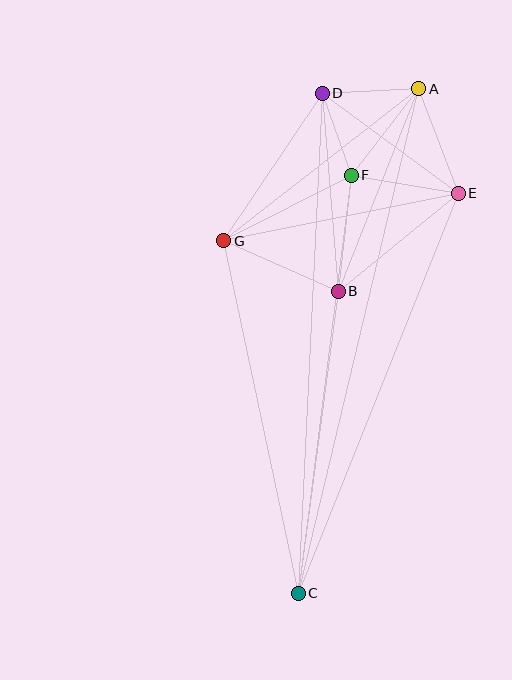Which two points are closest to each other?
Points D and F are closest to each other.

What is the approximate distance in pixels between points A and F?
The distance between A and F is approximately 110 pixels.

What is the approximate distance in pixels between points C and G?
The distance between C and G is approximately 360 pixels.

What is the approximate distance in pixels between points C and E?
The distance between C and E is approximately 431 pixels.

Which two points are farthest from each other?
Points A and C are farthest from each other.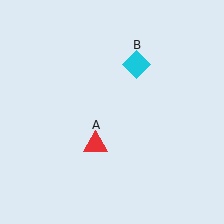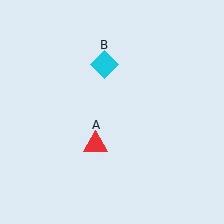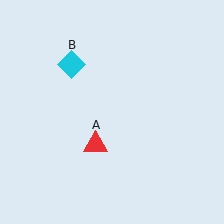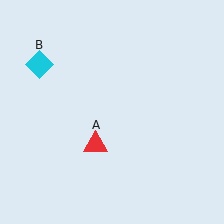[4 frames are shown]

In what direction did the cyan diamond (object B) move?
The cyan diamond (object B) moved left.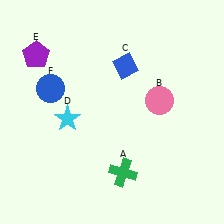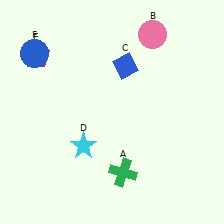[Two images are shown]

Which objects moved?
The objects that moved are: the pink circle (B), the cyan star (D), the blue circle (F).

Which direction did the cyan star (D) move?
The cyan star (D) moved down.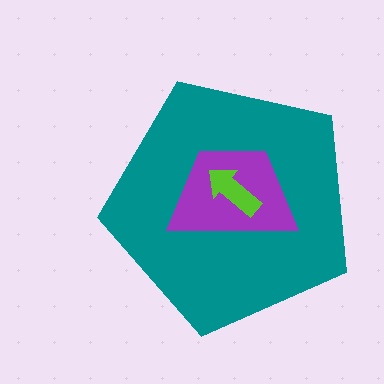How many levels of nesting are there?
3.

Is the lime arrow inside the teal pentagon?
Yes.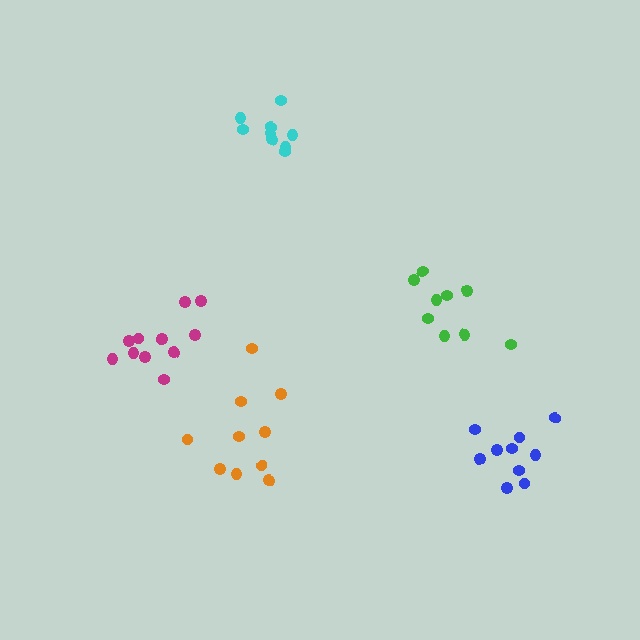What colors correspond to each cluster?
The clusters are colored: orange, cyan, green, blue, magenta.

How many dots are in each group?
Group 1: 10 dots, Group 2: 9 dots, Group 3: 9 dots, Group 4: 10 dots, Group 5: 12 dots (50 total).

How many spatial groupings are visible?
There are 5 spatial groupings.